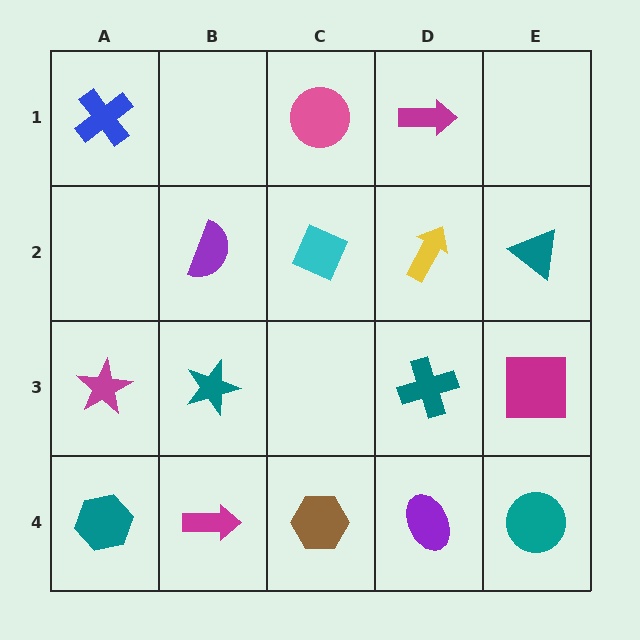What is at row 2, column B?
A purple semicircle.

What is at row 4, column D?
A purple ellipse.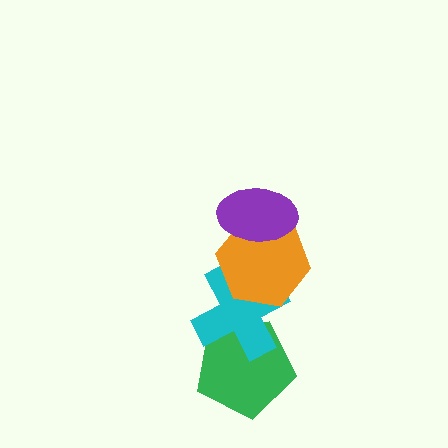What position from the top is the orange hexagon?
The orange hexagon is 2nd from the top.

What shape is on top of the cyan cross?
The orange hexagon is on top of the cyan cross.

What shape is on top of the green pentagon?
The cyan cross is on top of the green pentagon.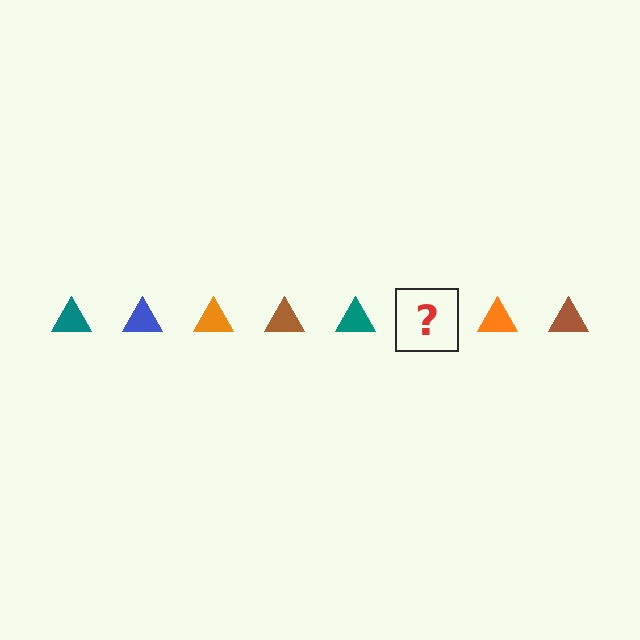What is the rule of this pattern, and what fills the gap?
The rule is that the pattern cycles through teal, blue, orange, brown triangles. The gap should be filled with a blue triangle.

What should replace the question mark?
The question mark should be replaced with a blue triangle.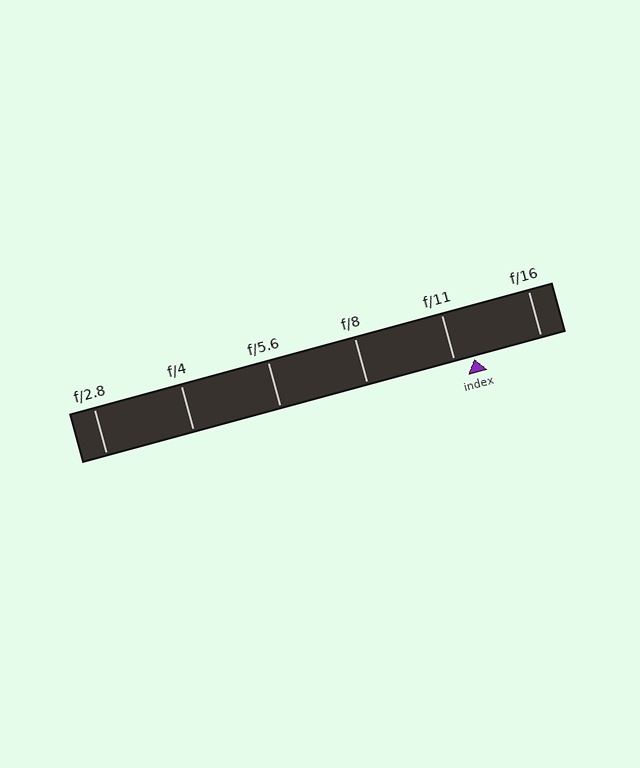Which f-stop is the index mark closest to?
The index mark is closest to f/11.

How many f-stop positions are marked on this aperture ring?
There are 6 f-stop positions marked.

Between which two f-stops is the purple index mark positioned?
The index mark is between f/11 and f/16.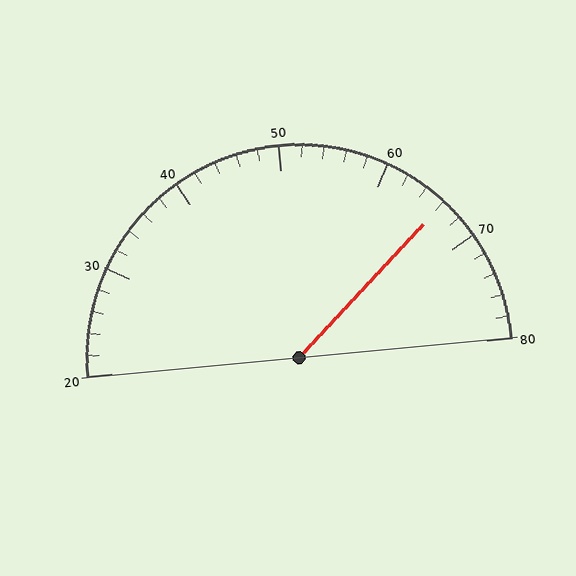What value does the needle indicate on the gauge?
The needle indicates approximately 66.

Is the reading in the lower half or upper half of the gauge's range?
The reading is in the upper half of the range (20 to 80).